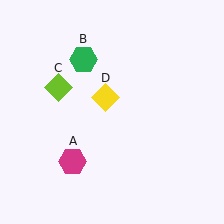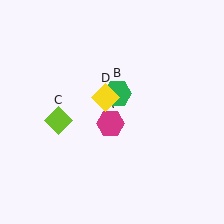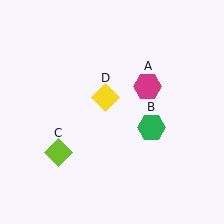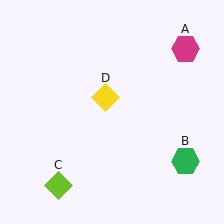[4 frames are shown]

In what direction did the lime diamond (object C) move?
The lime diamond (object C) moved down.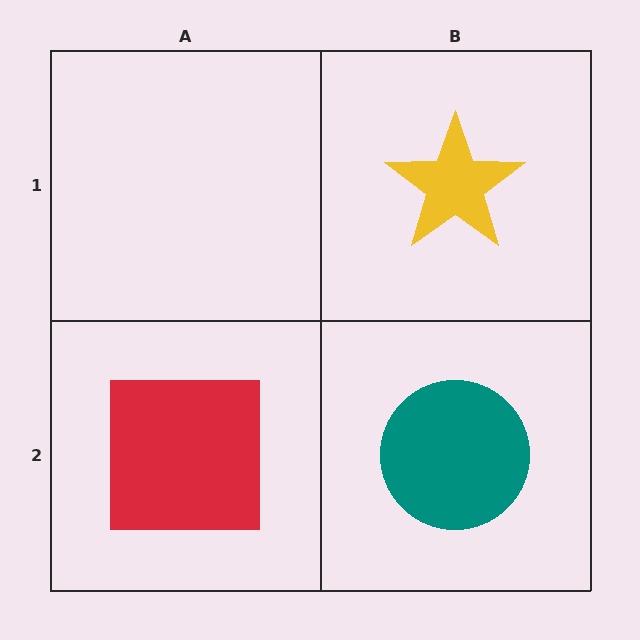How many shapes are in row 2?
2 shapes.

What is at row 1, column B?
A yellow star.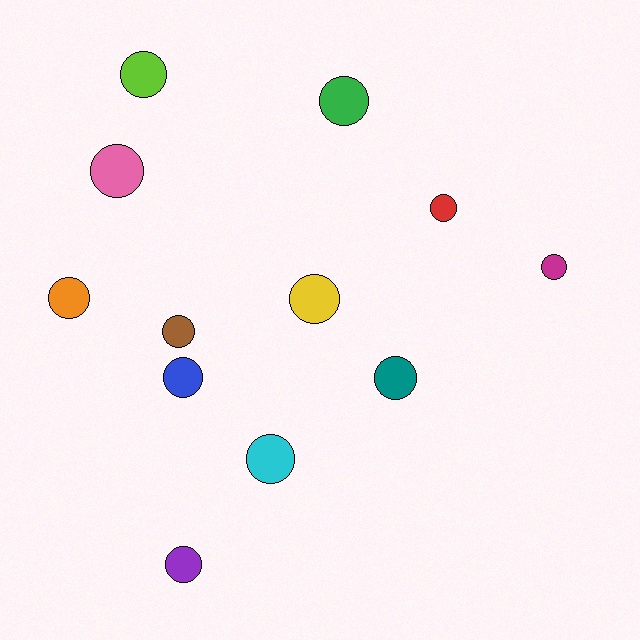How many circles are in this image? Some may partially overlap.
There are 12 circles.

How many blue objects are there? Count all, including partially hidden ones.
There is 1 blue object.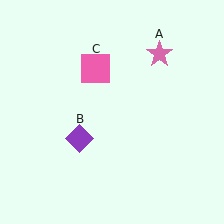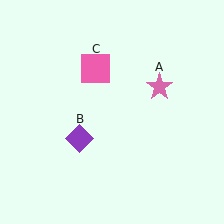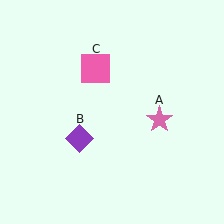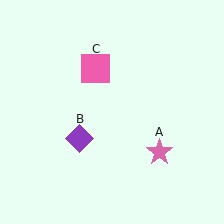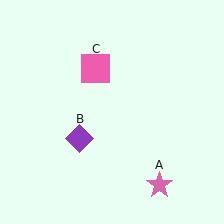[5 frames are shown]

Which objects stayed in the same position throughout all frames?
Purple diamond (object B) and pink square (object C) remained stationary.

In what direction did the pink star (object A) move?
The pink star (object A) moved down.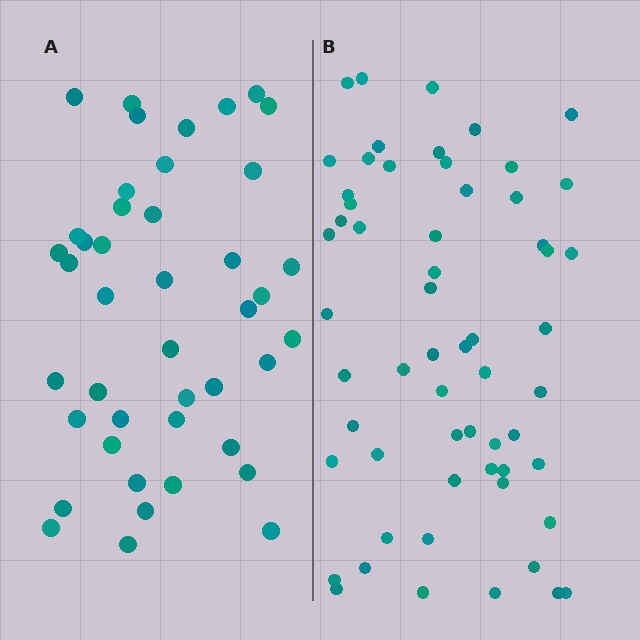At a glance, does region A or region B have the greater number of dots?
Region B (the right region) has more dots.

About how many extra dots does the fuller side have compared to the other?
Region B has approximately 15 more dots than region A.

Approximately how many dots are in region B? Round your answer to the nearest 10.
About 60 dots. (The exact count is 59, which rounds to 60.)